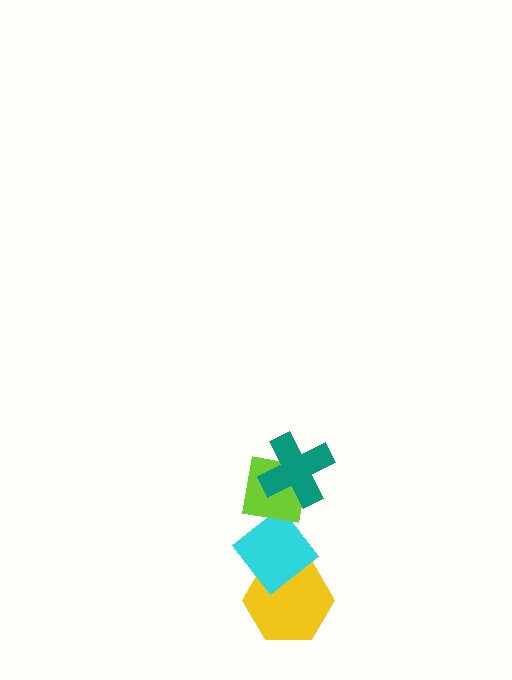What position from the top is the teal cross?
The teal cross is 1st from the top.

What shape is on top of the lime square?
The teal cross is on top of the lime square.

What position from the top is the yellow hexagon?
The yellow hexagon is 4th from the top.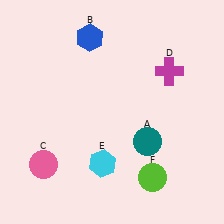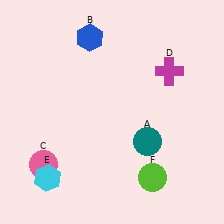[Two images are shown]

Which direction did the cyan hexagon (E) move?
The cyan hexagon (E) moved left.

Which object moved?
The cyan hexagon (E) moved left.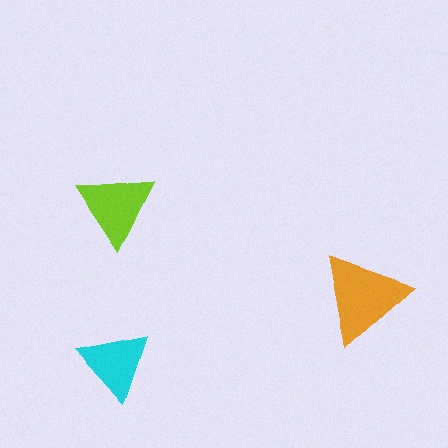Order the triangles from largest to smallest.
the orange one, the lime one, the cyan one.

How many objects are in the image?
There are 3 objects in the image.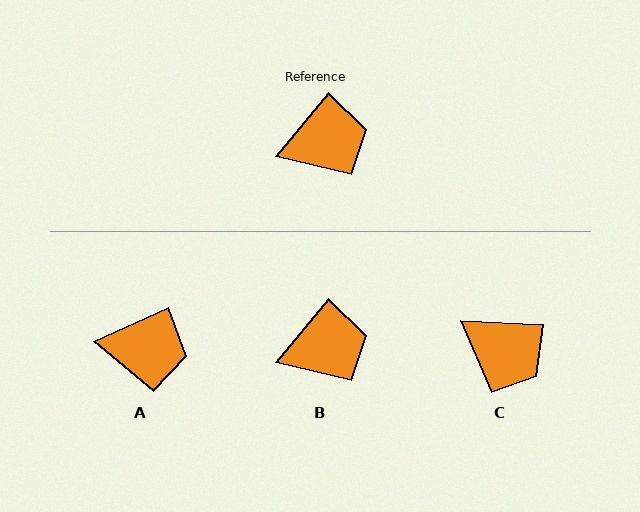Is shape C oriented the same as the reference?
No, it is off by about 53 degrees.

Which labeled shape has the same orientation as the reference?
B.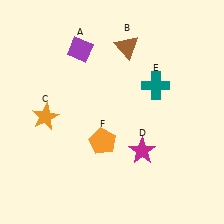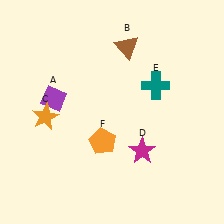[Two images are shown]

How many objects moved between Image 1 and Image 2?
1 object moved between the two images.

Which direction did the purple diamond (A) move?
The purple diamond (A) moved down.